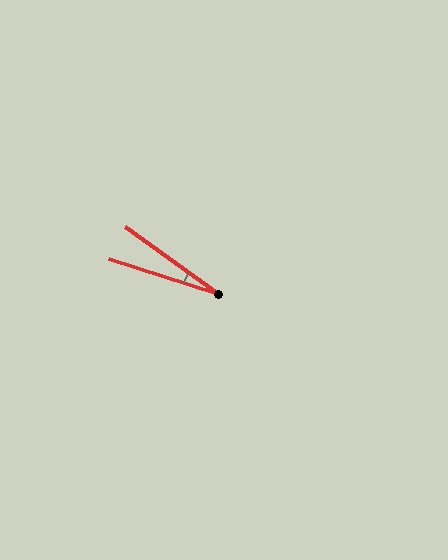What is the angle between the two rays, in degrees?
Approximately 18 degrees.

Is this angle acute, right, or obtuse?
It is acute.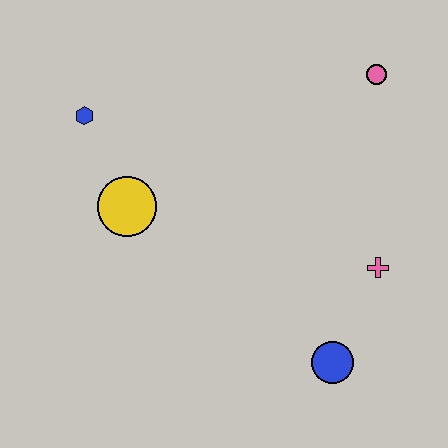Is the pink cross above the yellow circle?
No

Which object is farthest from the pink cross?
The blue hexagon is farthest from the pink cross.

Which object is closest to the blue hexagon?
The yellow circle is closest to the blue hexagon.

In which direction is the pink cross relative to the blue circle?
The pink cross is above the blue circle.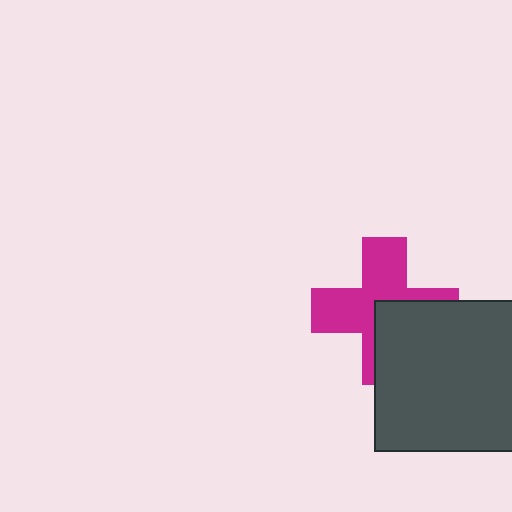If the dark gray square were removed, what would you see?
You would see the complete magenta cross.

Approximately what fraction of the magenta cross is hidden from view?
Roughly 41% of the magenta cross is hidden behind the dark gray square.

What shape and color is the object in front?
The object in front is a dark gray square.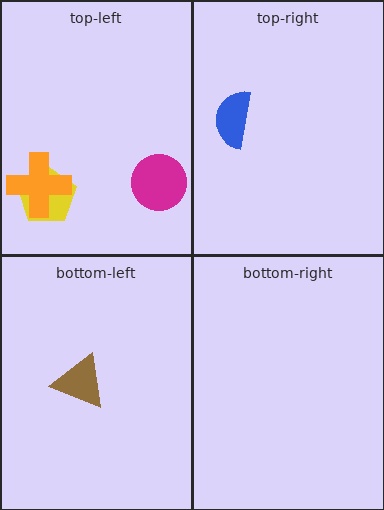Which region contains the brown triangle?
The bottom-left region.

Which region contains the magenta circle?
The top-left region.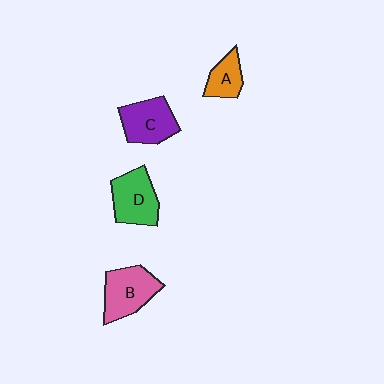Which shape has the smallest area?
Shape A (orange).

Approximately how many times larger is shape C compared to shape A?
Approximately 1.6 times.